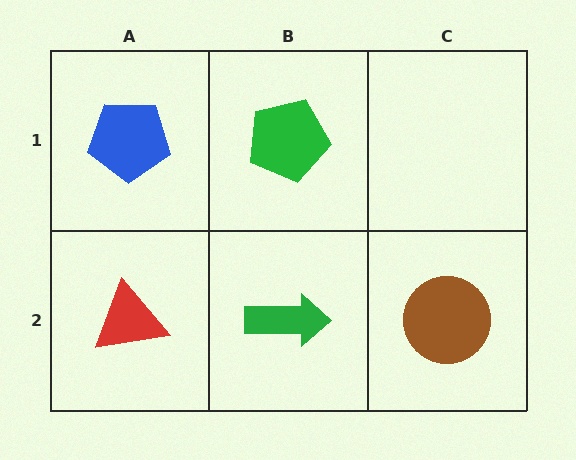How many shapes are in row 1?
2 shapes.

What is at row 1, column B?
A green pentagon.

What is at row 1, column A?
A blue pentagon.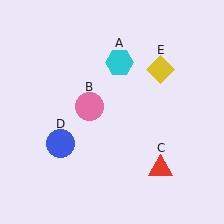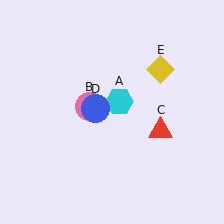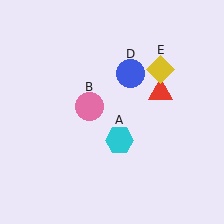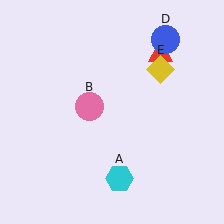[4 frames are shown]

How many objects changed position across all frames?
3 objects changed position: cyan hexagon (object A), red triangle (object C), blue circle (object D).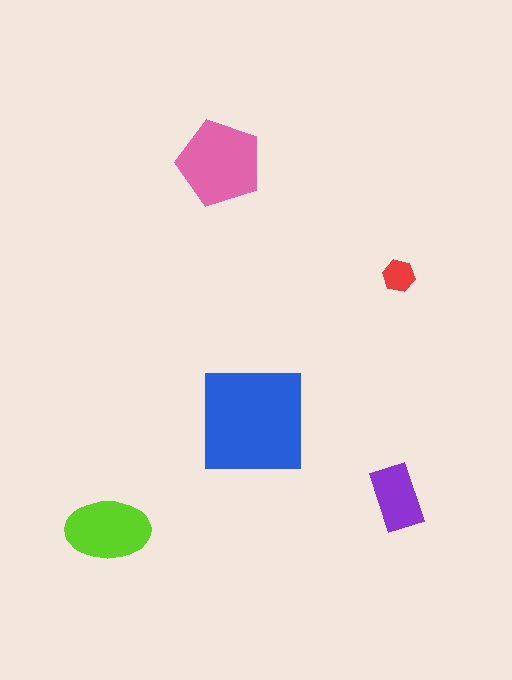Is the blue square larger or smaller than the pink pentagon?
Larger.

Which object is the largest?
The blue square.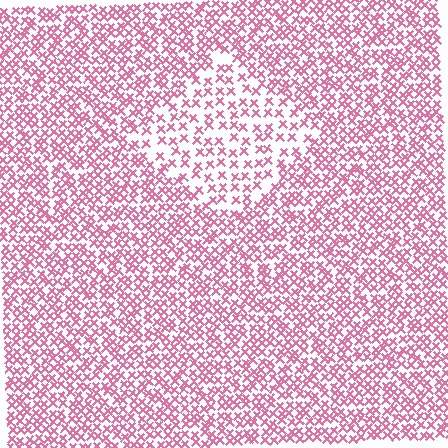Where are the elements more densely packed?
The elements are more densely packed outside the diamond boundary.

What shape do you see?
I see a diamond.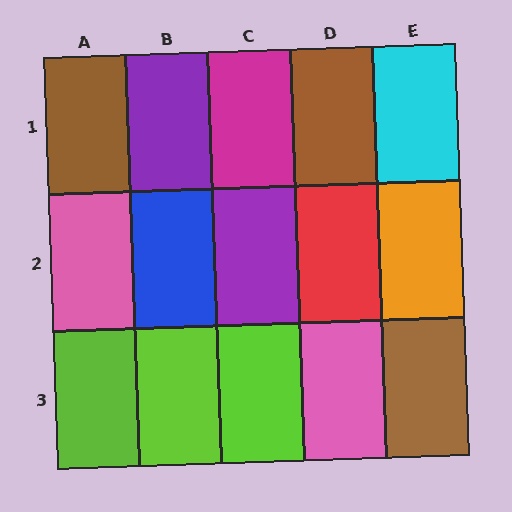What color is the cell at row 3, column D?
Pink.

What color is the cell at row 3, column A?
Lime.